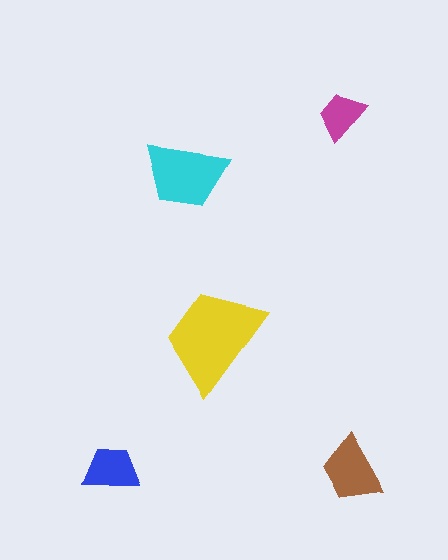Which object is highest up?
The magenta trapezoid is topmost.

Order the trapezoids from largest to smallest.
the yellow one, the cyan one, the brown one, the blue one, the magenta one.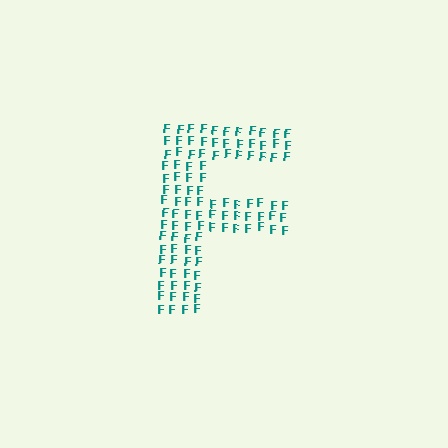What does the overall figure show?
The overall figure shows the letter F.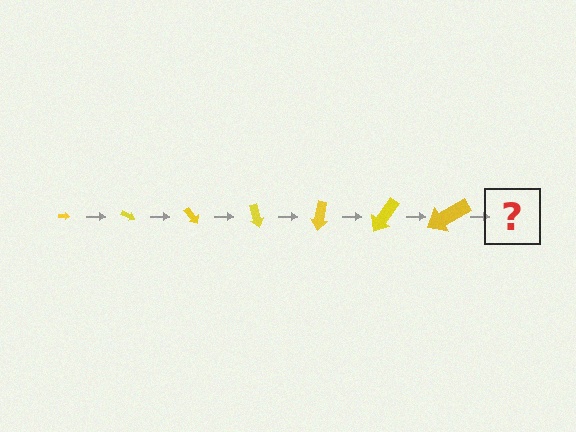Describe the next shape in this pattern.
It should be an arrow, larger than the previous one and rotated 175 degrees from the start.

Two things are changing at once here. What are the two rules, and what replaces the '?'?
The two rules are that the arrow grows larger each step and it rotates 25 degrees each step. The '?' should be an arrow, larger than the previous one and rotated 175 degrees from the start.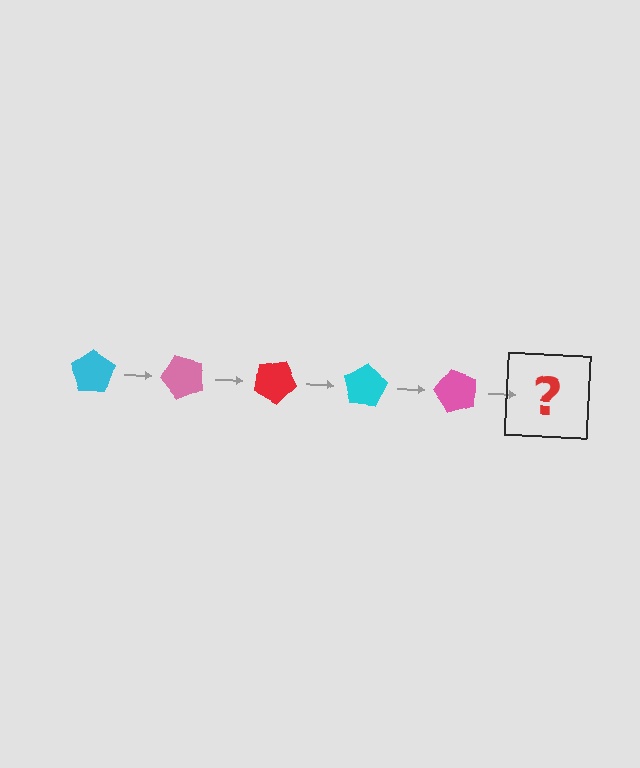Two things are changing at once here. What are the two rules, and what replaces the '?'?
The two rules are that it rotates 50 degrees each step and the color cycles through cyan, pink, and red. The '?' should be a red pentagon, rotated 250 degrees from the start.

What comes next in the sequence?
The next element should be a red pentagon, rotated 250 degrees from the start.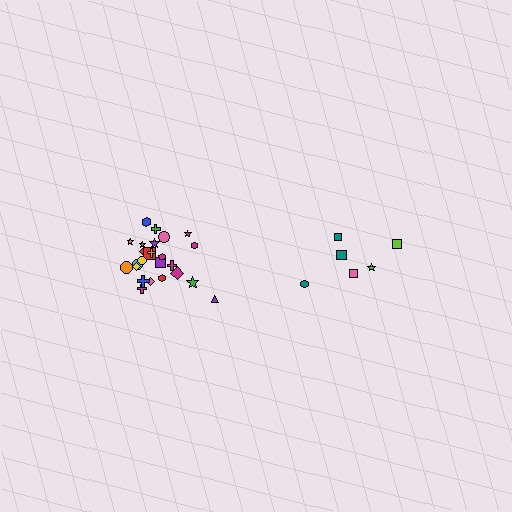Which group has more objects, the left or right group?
The left group.